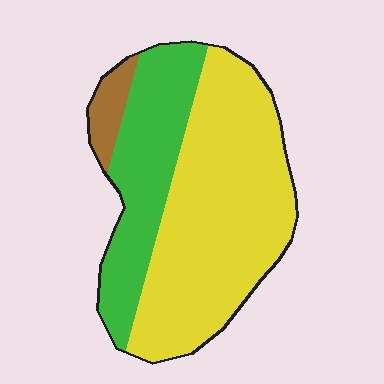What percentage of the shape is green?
Green covers 32% of the shape.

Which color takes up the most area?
Yellow, at roughly 60%.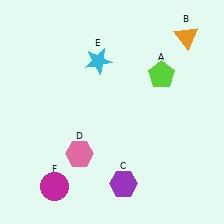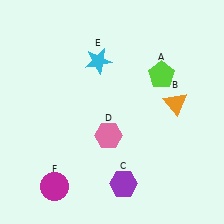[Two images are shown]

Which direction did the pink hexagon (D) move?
The pink hexagon (D) moved right.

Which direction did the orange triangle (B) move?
The orange triangle (B) moved down.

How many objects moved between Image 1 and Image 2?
2 objects moved between the two images.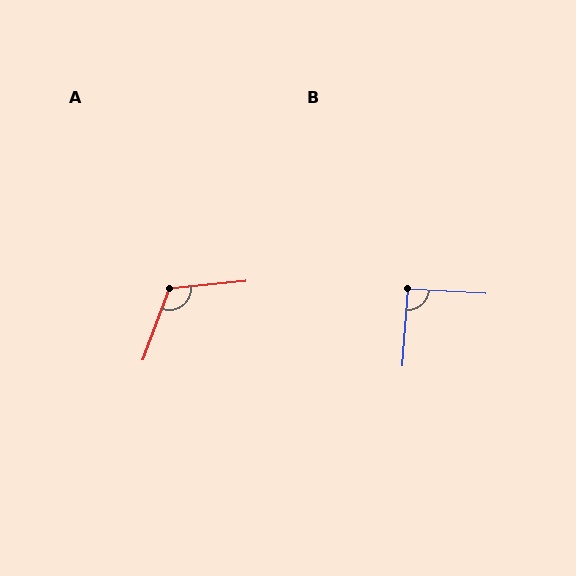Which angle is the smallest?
B, at approximately 91 degrees.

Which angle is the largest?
A, at approximately 116 degrees.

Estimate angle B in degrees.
Approximately 91 degrees.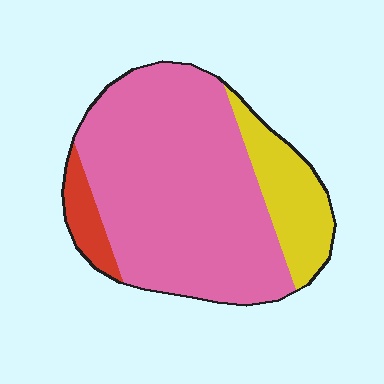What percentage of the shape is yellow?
Yellow covers 18% of the shape.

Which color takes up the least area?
Red, at roughly 5%.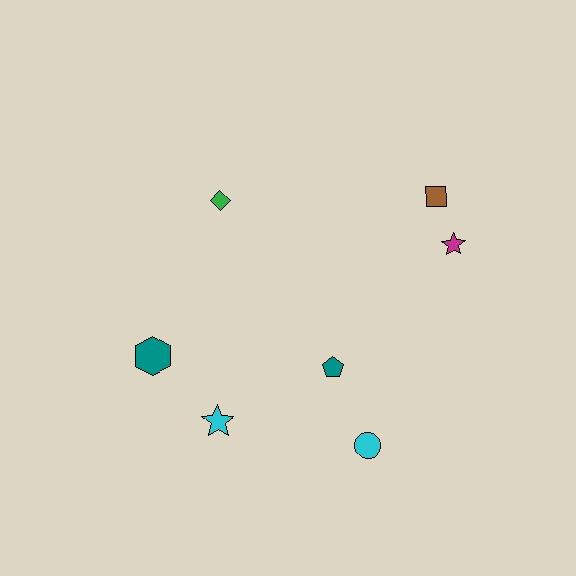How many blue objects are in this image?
There are no blue objects.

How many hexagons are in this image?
There is 1 hexagon.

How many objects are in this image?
There are 7 objects.